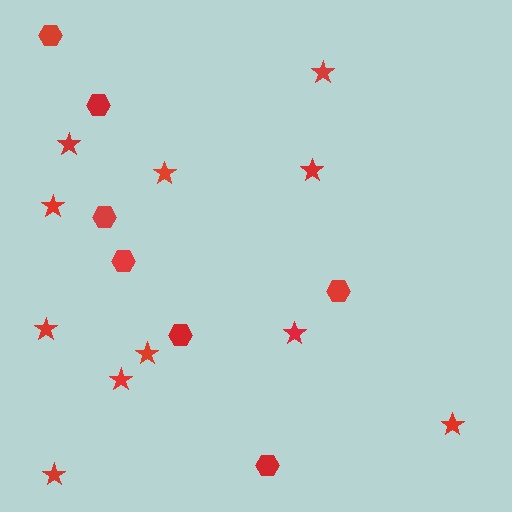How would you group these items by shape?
There are 2 groups: one group of stars (11) and one group of hexagons (7).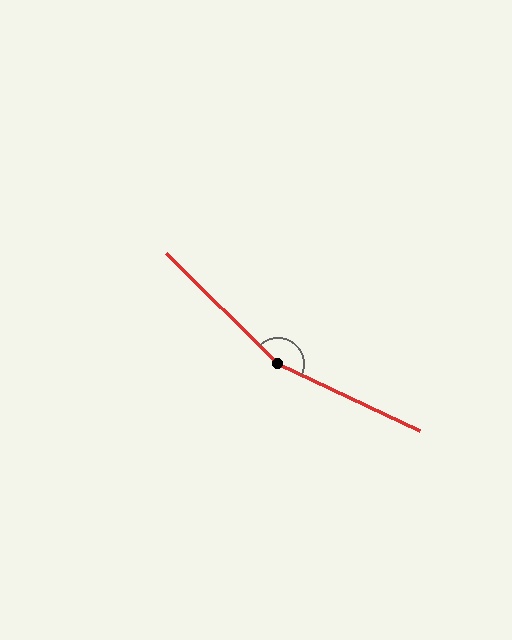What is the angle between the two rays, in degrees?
Approximately 161 degrees.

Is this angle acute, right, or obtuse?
It is obtuse.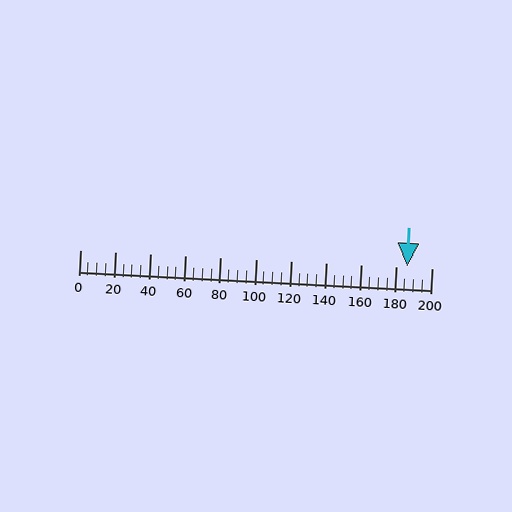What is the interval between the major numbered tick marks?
The major tick marks are spaced 20 units apart.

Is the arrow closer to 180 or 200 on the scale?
The arrow is closer to 180.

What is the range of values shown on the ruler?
The ruler shows values from 0 to 200.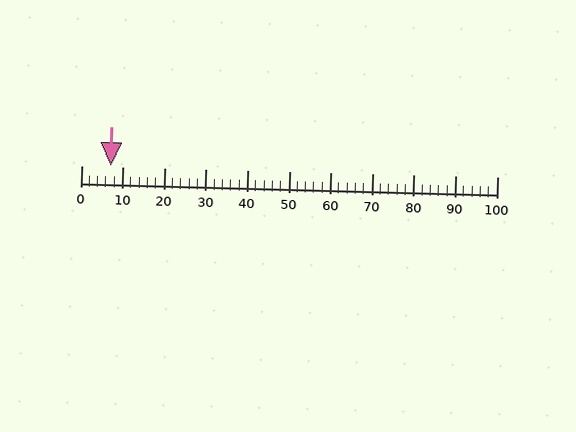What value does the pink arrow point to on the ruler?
The pink arrow points to approximately 7.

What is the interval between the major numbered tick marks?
The major tick marks are spaced 10 units apart.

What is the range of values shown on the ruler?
The ruler shows values from 0 to 100.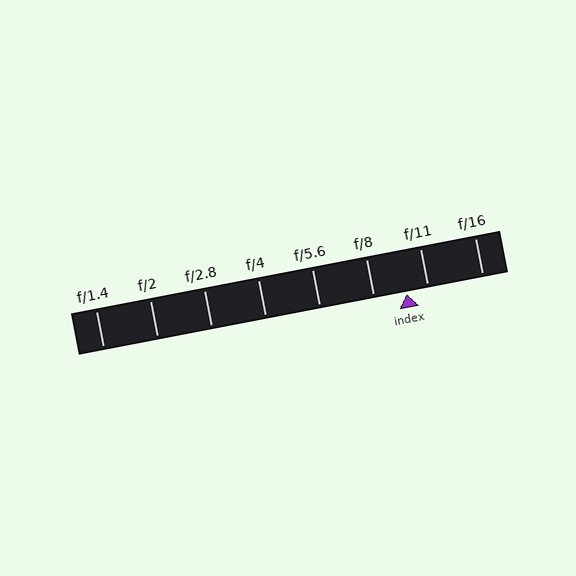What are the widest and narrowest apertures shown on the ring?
The widest aperture shown is f/1.4 and the narrowest is f/16.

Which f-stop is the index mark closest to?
The index mark is closest to f/11.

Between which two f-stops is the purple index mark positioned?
The index mark is between f/8 and f/11.